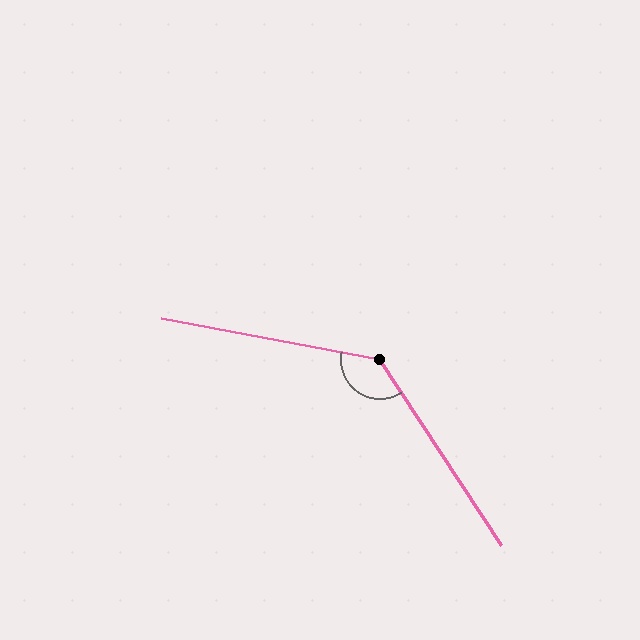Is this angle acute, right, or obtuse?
It is obtuse.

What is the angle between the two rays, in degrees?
Approximately 134 degrees.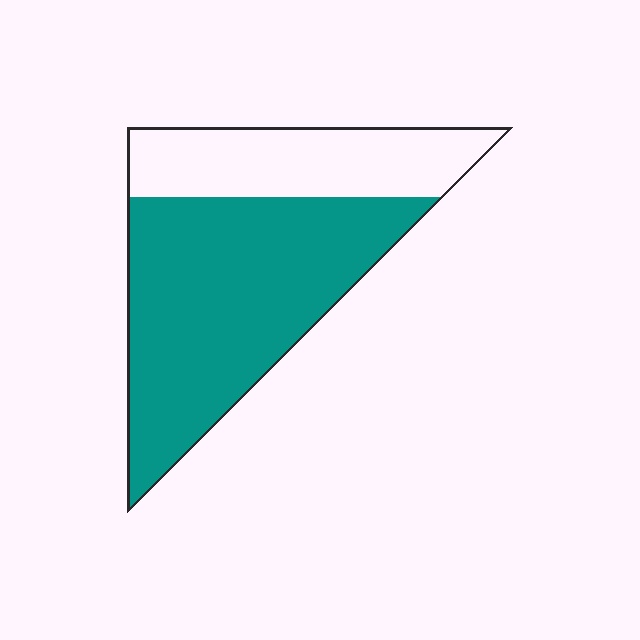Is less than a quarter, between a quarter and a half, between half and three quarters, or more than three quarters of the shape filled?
Between half and three quarters.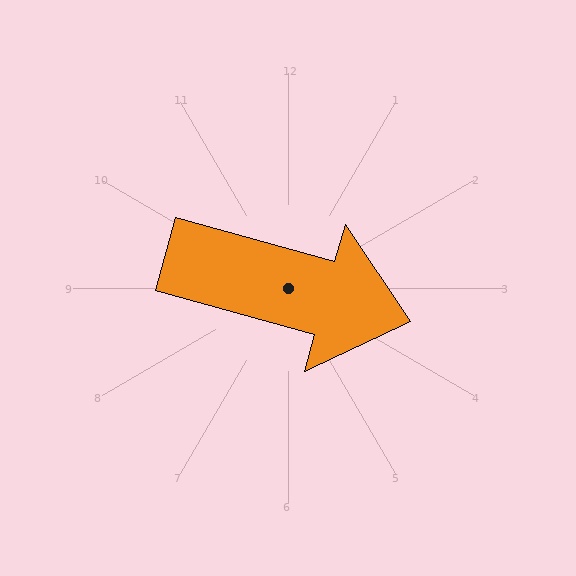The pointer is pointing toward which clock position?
Roughly 4 o'clock.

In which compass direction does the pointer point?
East.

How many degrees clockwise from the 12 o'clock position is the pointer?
Approximately 105 degrees.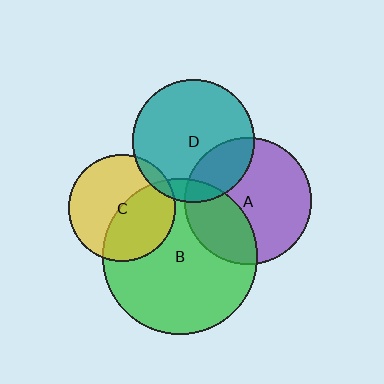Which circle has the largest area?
Circle B (green).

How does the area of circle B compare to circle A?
Approximately 1.5 times.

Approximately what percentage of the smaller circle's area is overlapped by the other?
Approximately 30%.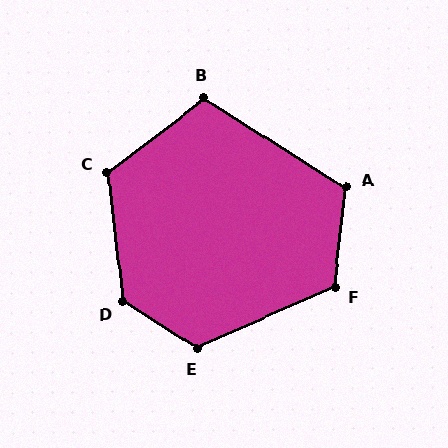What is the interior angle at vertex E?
Approximately 124 degrees (obtuse).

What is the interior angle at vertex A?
Approximately 116 degrees (obtuse).